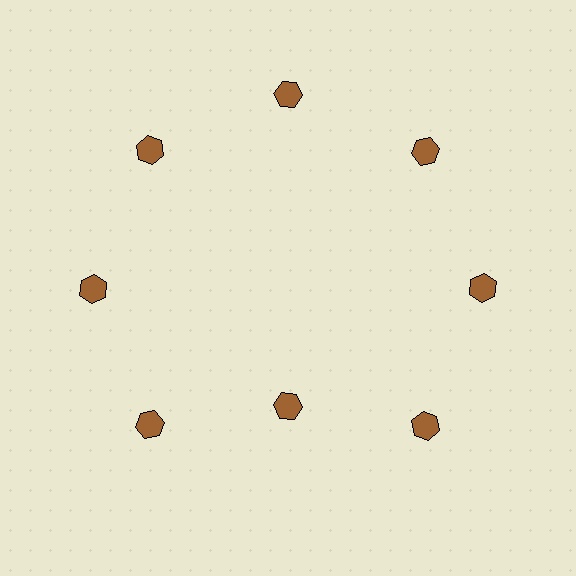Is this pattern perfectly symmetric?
No. The 8 brown hexagons are arranged in a ring, but one element near the 6 o'clock position is pulled inward toward the center, breaking the 8-fold rotational symmetry.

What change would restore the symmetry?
The symmetry would be restored by moving it outward, back onto the ring so that all 8 hexagons sit at equal angles and equal distance from the center.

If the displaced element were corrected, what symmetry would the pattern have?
It would have 8-fold rotational symmetry — the pattern would map onto itself every 45 degrees.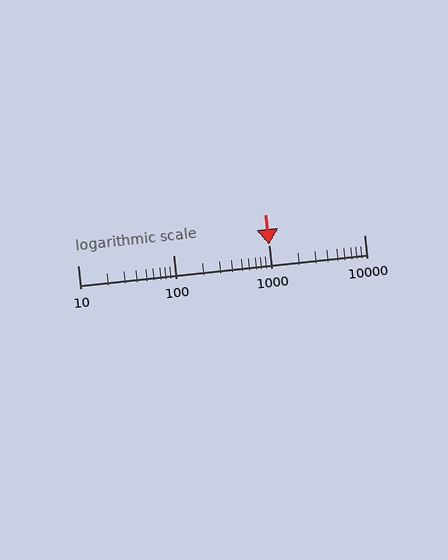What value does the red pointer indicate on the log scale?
The pointer indicates approximately 1000.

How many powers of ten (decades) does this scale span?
The scale spans 3 decades, from 10 to 10000.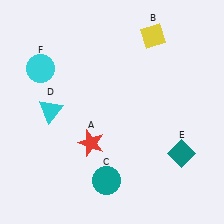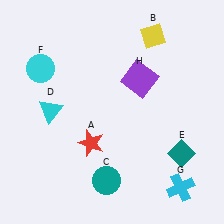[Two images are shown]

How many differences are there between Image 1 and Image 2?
There are 2 differences between the two images.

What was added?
A cyan cross (G), a purple square (H) were added in Image 2.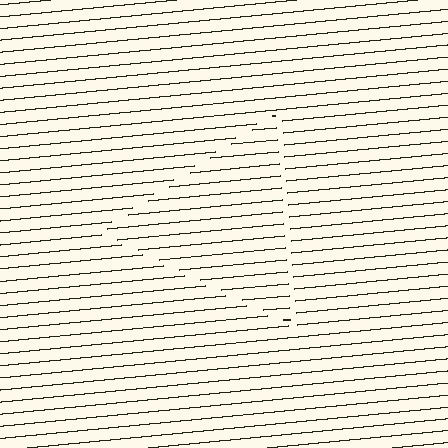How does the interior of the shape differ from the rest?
The interior of the shape contains the same grating, shifted by half a period — the contour is defined by the phase discontinuity where line-ends from the inner and outer gratings abut.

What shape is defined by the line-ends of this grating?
An illusory triangle. The interior of the shape contains the same grating, shifted by half a period — the contour is defined by the phase discontinuity where line-ends from the inner and outer gratings abut.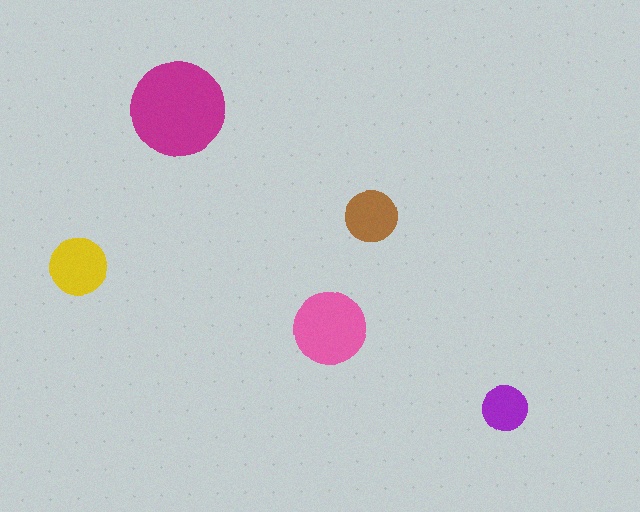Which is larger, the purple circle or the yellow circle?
The yellow one.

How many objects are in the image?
There are 5 objects in the image.